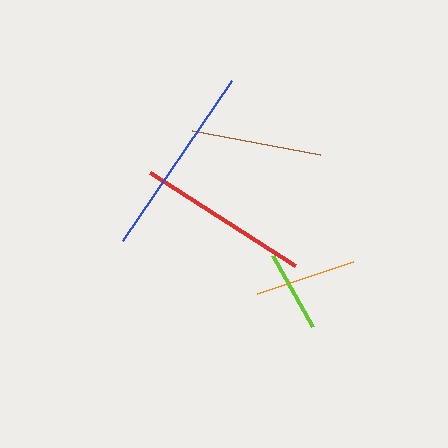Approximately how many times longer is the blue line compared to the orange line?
The blue line is approximately 1.9 times the length of the orange line.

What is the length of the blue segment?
The blue segment is approximately 193 pixels long.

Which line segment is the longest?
The blue line is the longest at approximately 193 pixels.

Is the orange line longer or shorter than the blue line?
The blue line is longer than the orange line.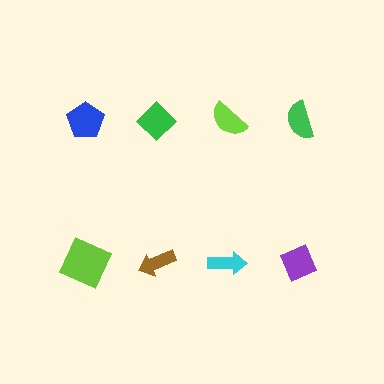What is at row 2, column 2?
A brown arrow.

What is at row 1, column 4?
A green semicircle.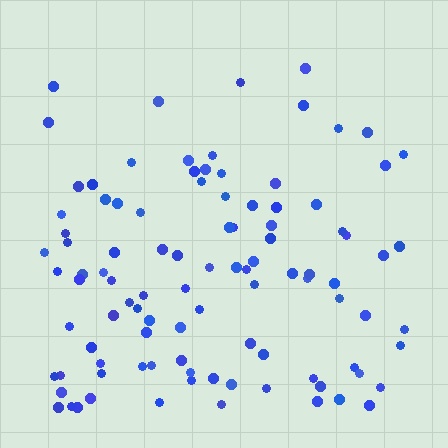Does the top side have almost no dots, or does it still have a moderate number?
Still a moderate number, just noticeably fewer than the bottom.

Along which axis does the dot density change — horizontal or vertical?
Vertical.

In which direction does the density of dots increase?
From top to bottom, with the bottom side densest.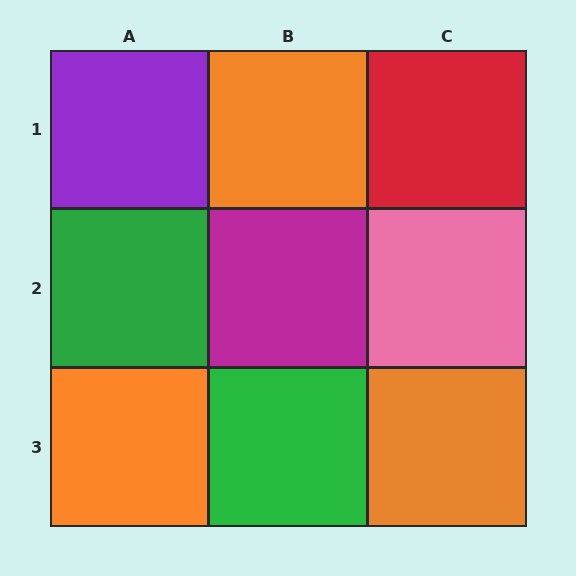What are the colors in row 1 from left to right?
Purple, orange, red.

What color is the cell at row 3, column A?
Orange.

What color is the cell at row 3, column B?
Green.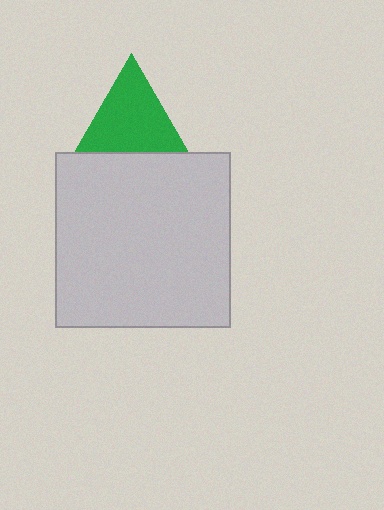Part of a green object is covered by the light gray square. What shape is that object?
It is a triangle.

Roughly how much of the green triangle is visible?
Most of it is visible (roughly 69%).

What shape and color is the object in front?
The object in front is a light gray square.